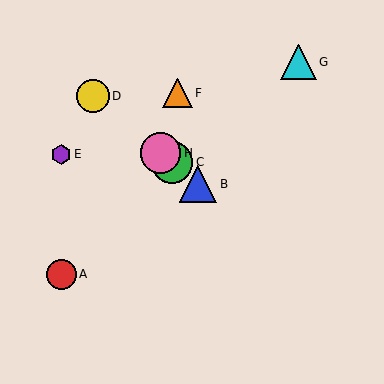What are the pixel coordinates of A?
Object A is at (61, 274).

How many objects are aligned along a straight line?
4 objects (B, C, D, H) are aligned along a straight line.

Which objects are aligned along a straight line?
Objects B, C, D, H are aligned along a straight line.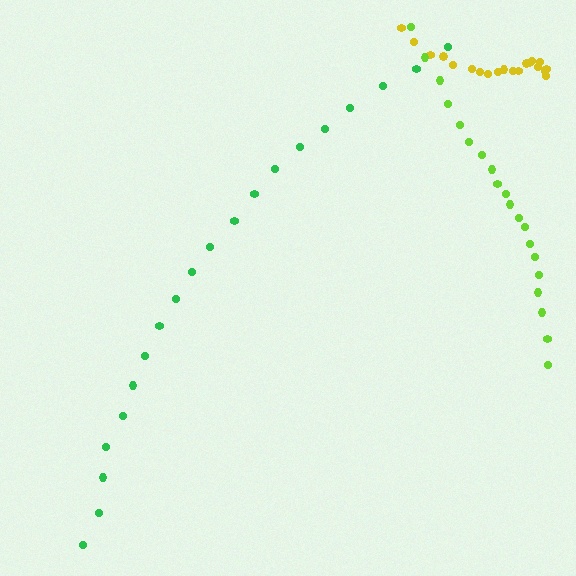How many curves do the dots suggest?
There are 3 distinct paths.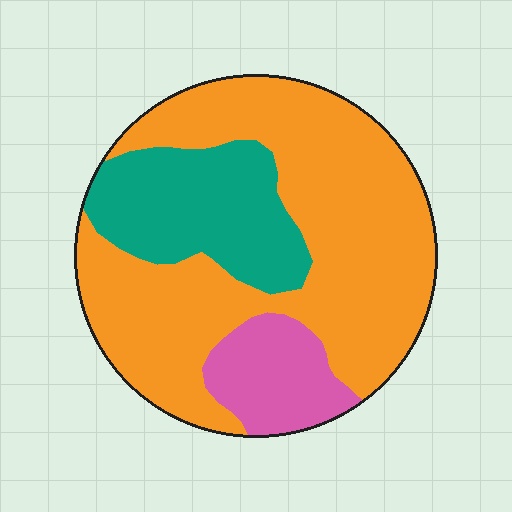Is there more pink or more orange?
Orange.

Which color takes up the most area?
Orange, at roughly 65%.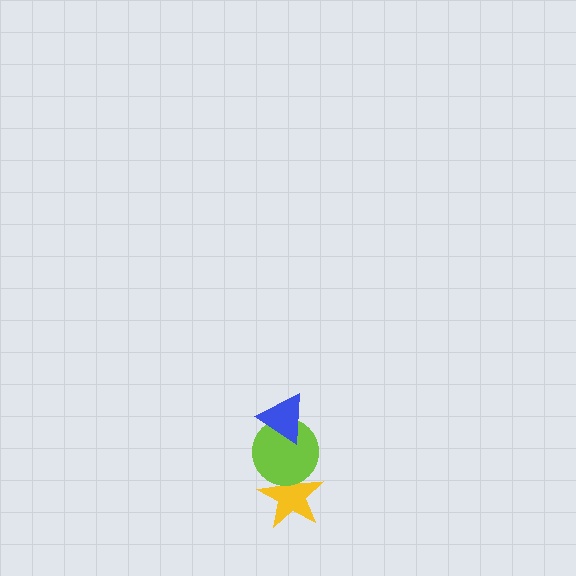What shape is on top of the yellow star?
The lime circle is on top of the yellow star.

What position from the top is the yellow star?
The yellow star is 3rd from the top.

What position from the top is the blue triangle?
The blue triangle is 1st from the top.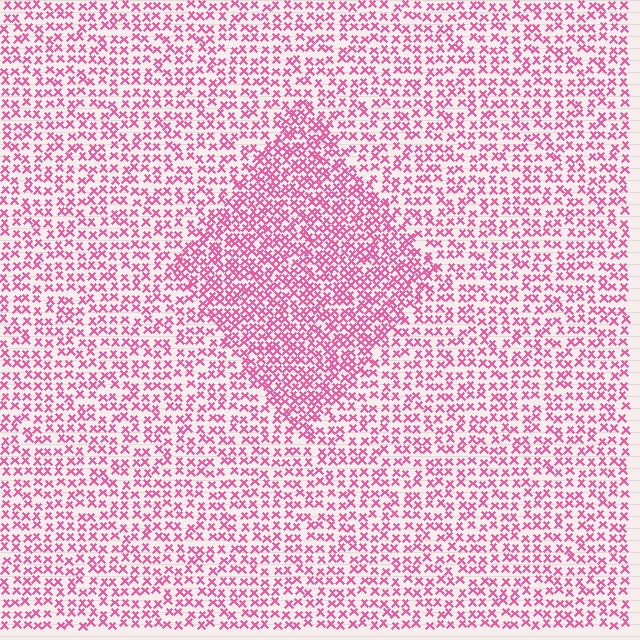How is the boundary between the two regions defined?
The boundary is defined by a change in element density (approximately 1.7x ratio). All elements are the same color, size, and shape.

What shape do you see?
I see a diamond.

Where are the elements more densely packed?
The elements are more densely packed inside the diamond boundary.